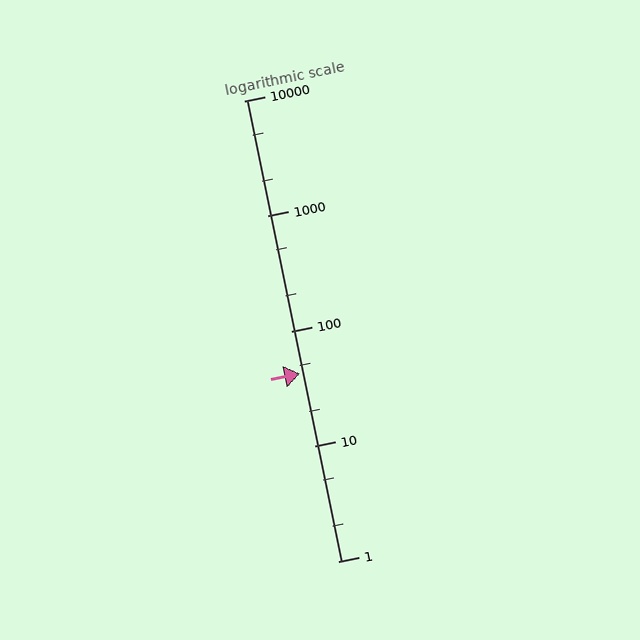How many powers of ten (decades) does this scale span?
The scale spans 4 decades, from 1 to 10000.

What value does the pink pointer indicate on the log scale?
The pointer indicates approximately 43.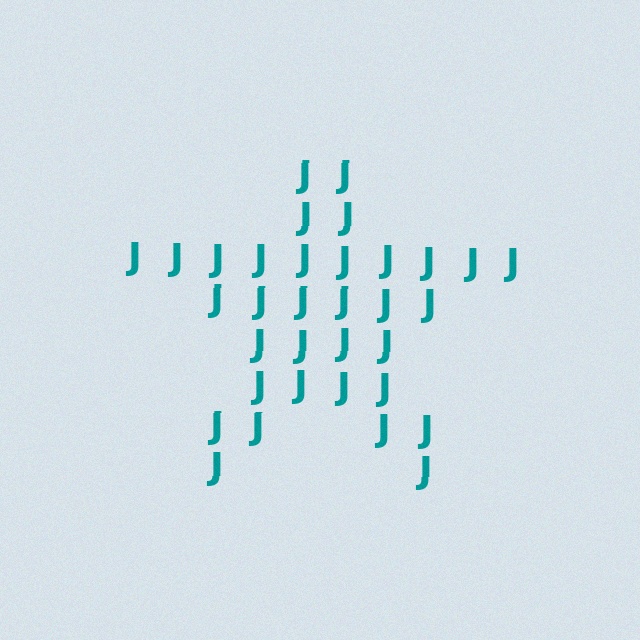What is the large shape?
The large shape is a star.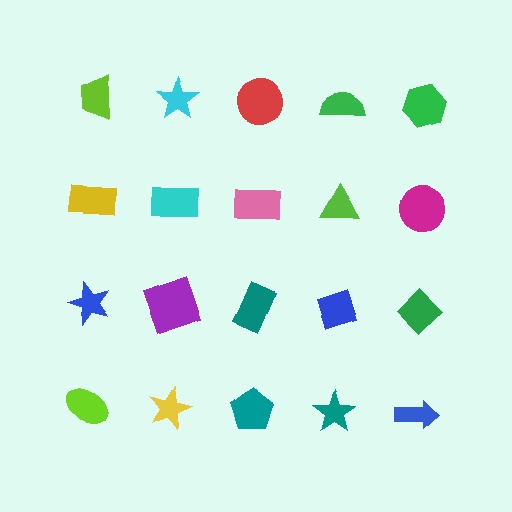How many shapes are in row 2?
5 shapes.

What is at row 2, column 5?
A magenta circle.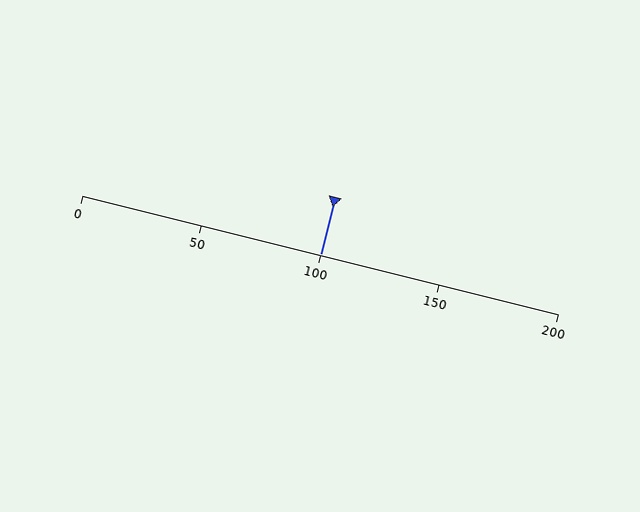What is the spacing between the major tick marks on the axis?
The major ticks are spaced 50 apart.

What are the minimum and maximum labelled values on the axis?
The axis runs from 0 to 200.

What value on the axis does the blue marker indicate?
The marker indicates approximately 100.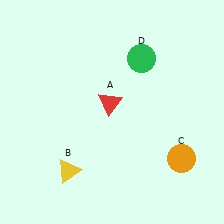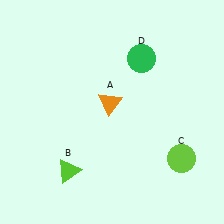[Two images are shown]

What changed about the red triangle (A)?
In Image 1, A is red. In Image 2, it changed to orange.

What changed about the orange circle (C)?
In Image 1, C is orange. In Image 2, it changed to lime.